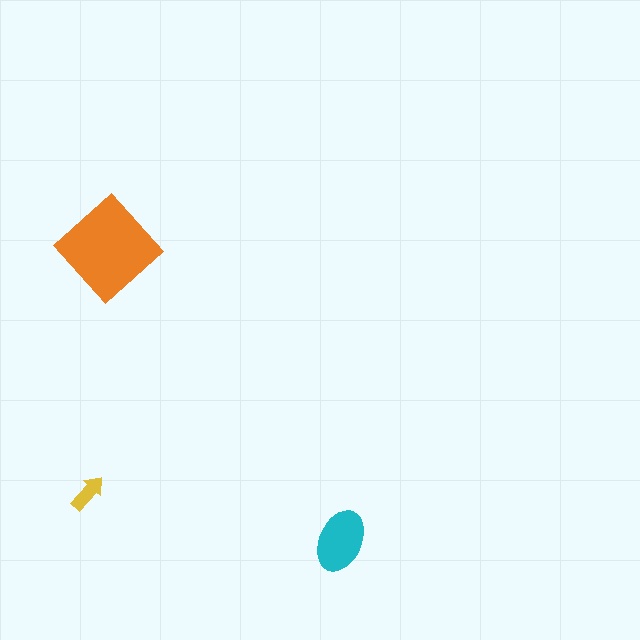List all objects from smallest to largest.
The yellow arrow, the cyan ellipse, the orange diamond.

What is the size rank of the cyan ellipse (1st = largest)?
2nd.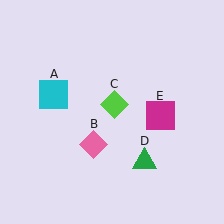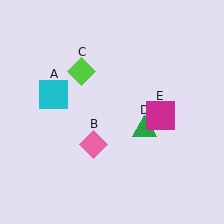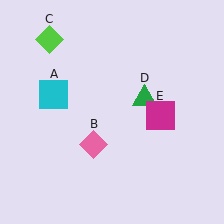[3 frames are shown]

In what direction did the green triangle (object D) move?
The green triangle (object D) moved up.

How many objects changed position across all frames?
2 objects changed position: lime diamond (object C), green triangle (object D).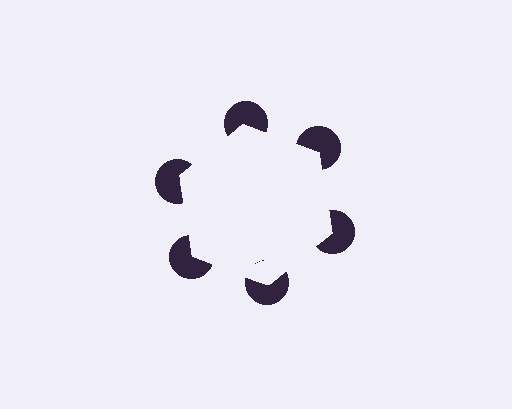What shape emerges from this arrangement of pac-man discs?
An illusory hexagon — its edges are inferred from the aligned wedge cuts in the pac-man discs, not physically drawn.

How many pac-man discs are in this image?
There are 6 — one at each vertex of the illusory hexagon.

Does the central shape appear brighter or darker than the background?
It typically appears slightly brighter than the background, even though no actual brightness change is drawn.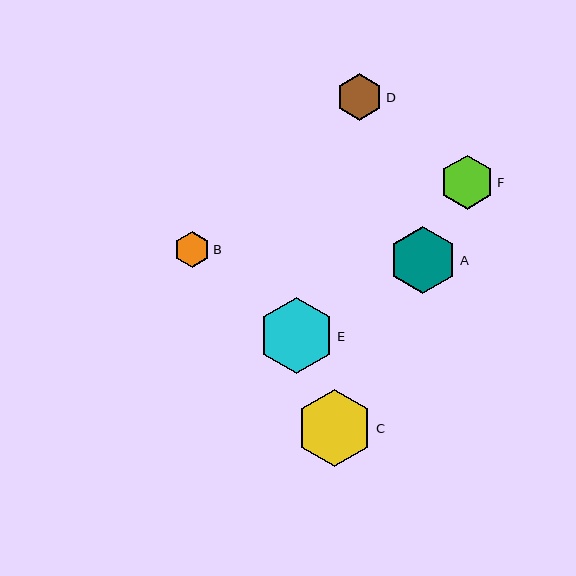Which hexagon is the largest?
Hexagon C is the largest with a size of approximately 77 pixels.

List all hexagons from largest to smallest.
From largest to smallest: C, E, A, F, D, B.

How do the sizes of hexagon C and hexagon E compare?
Hexagon C and hexagon E are approximately the same size.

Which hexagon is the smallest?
Hexagon B is the smallest with a size of approximately 36 pixels.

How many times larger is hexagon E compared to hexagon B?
Hexagon E is approximately 2.1 times the size of hexagon B.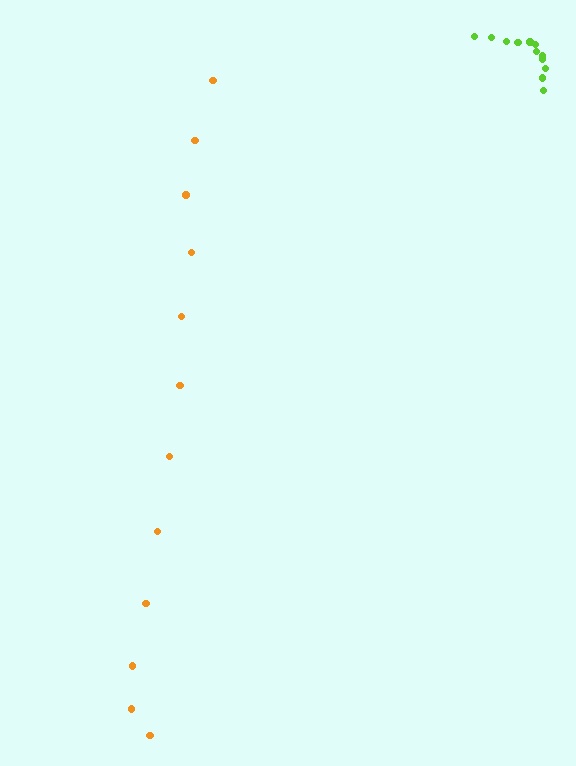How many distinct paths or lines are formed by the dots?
There are 2 distinct paths.